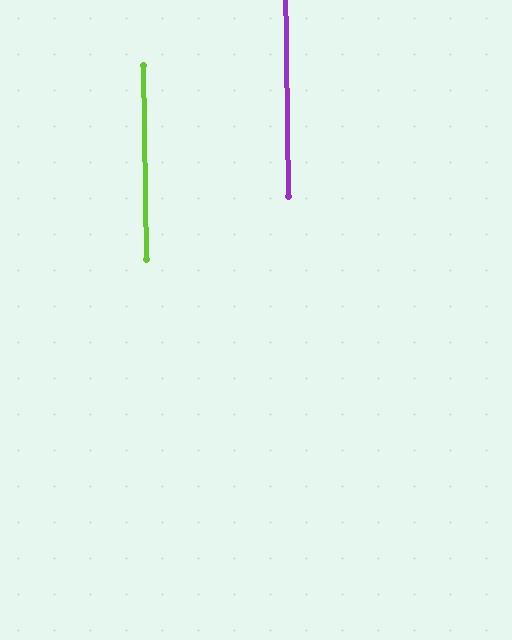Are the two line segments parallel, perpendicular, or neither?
Parallel — their directions differ by only 0.0°.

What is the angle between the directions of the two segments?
Approximately 0 degrees.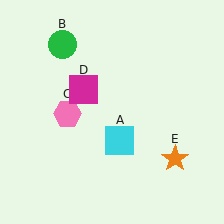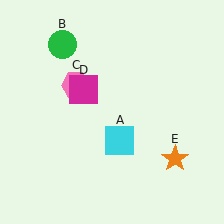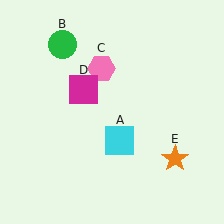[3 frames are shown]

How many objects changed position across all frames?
1 object changed position: pink hexagon (object C).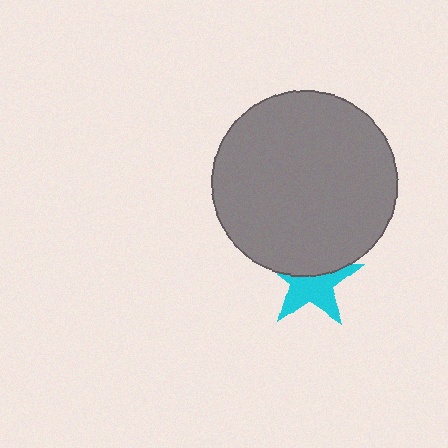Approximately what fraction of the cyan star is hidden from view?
Roughly 42% of the cyan star is hidden behind the gray circle.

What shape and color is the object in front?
The object in front is a gray circle.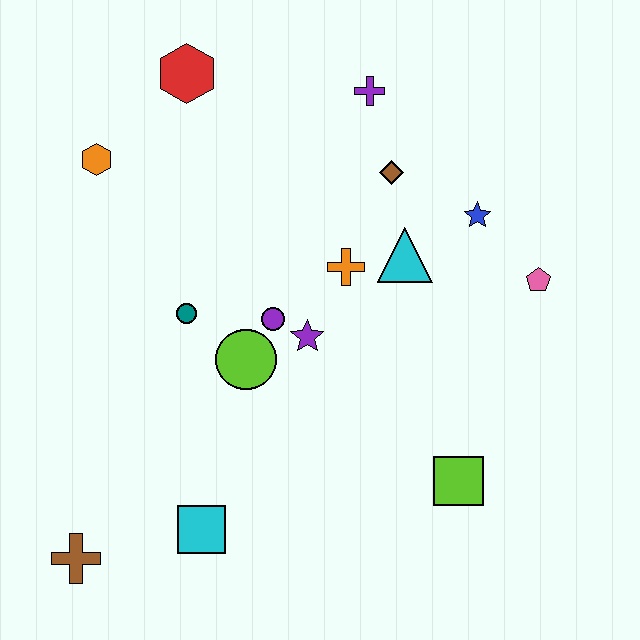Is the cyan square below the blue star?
Yes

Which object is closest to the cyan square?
The brown cross is closest to the cyan square.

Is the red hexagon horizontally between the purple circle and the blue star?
No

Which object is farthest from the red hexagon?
The brown cross is farthest from the red hexagon.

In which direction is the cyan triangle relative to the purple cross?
The cyan triangle is below the purple cross.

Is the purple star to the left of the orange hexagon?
No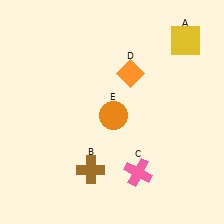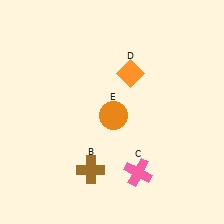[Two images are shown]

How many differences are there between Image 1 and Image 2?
There is 1 difference between the two images.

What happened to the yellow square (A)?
The yellow square (A) was removed in Image 2. It was in the top-right area of Image 1.